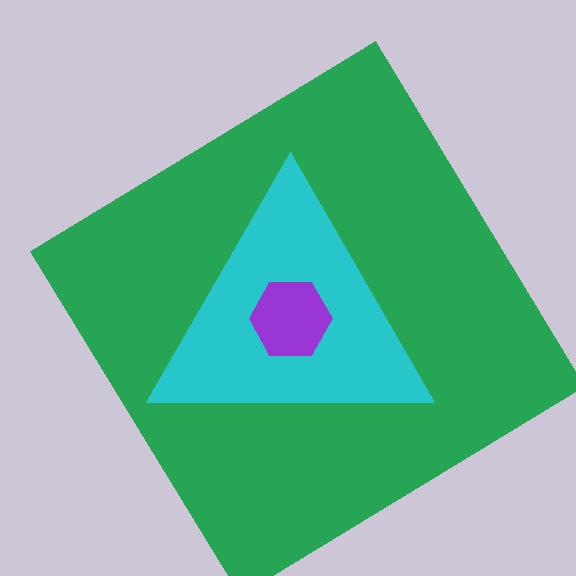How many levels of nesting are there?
3.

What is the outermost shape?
The green diamond.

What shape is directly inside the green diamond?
The cyan triangle.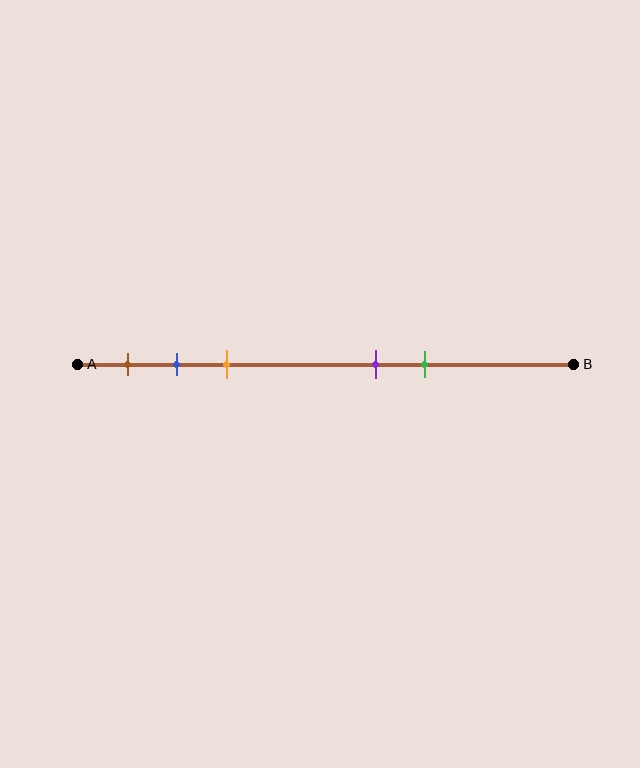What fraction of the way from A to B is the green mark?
The green mark is approximately 70% (0.7) of the way from A to B.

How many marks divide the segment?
There are 5 marks dividing the segment.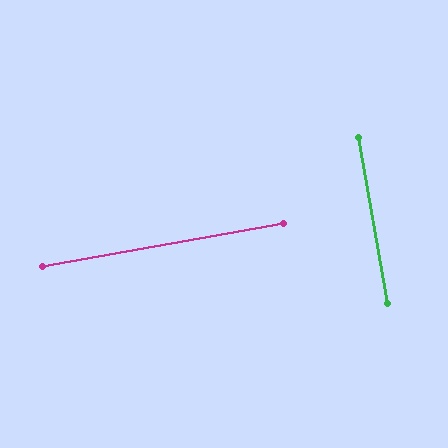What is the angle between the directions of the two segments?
Approximately 90 degrees.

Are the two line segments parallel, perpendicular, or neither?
Perpendicular — they meet at approximately 90°.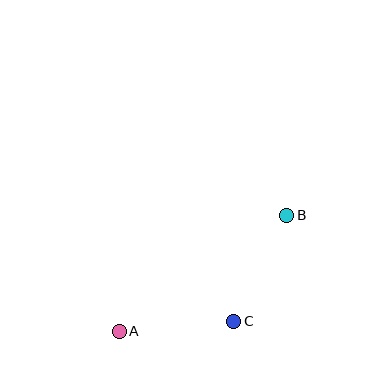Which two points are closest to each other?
Points A and C are closest to each other.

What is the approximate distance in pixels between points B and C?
The distance between B and C is approximately 118 pixels.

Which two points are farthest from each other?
Points A and B are farthest from each other.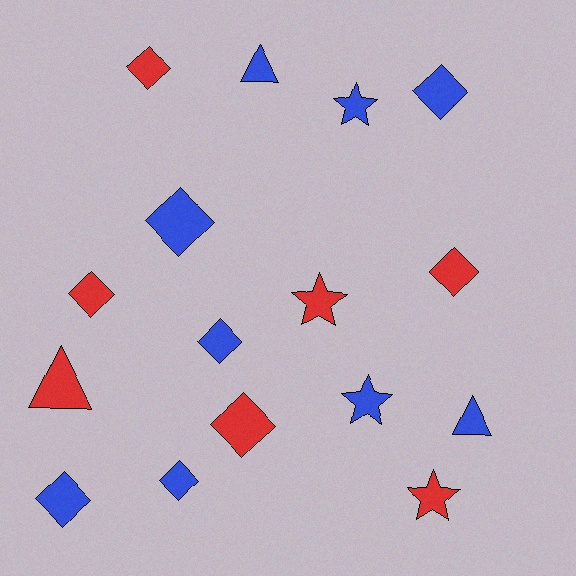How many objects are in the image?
There are 16 objects.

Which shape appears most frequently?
Diamond, with 9 objects.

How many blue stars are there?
There are 2 blue stars.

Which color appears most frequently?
Blue, with 9 objects.